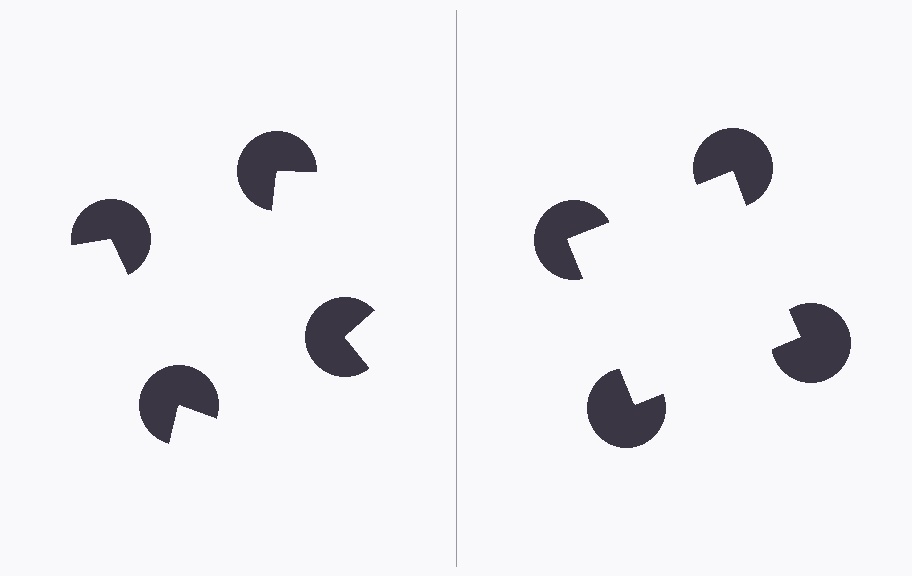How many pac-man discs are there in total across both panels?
8 — 4 on each side.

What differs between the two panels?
The pac-man discs are positioned identically on both sides; only the wedge orientations differ. On the right they align to a square; on the left they are misaligned.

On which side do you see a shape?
An illusory square appears on the right side. On the left side the wedge cuts are rotated, so no coherent shape forms.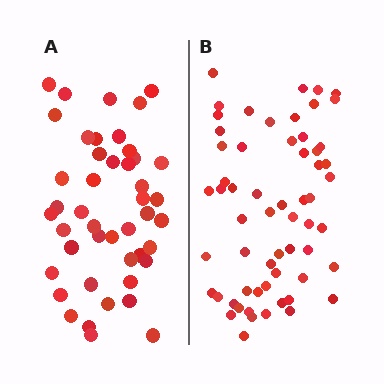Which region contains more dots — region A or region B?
Region B (the right region) has more dots.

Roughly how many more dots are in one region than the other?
Region B has approximately 15 more dots than region A.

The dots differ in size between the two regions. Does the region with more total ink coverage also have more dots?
No. Region A has more total ink coverage because its dots are larger, but region B actually contains more individual dots. Total area can be misleading — the number of items is what matters here.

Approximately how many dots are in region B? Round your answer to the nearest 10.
About 60 dots.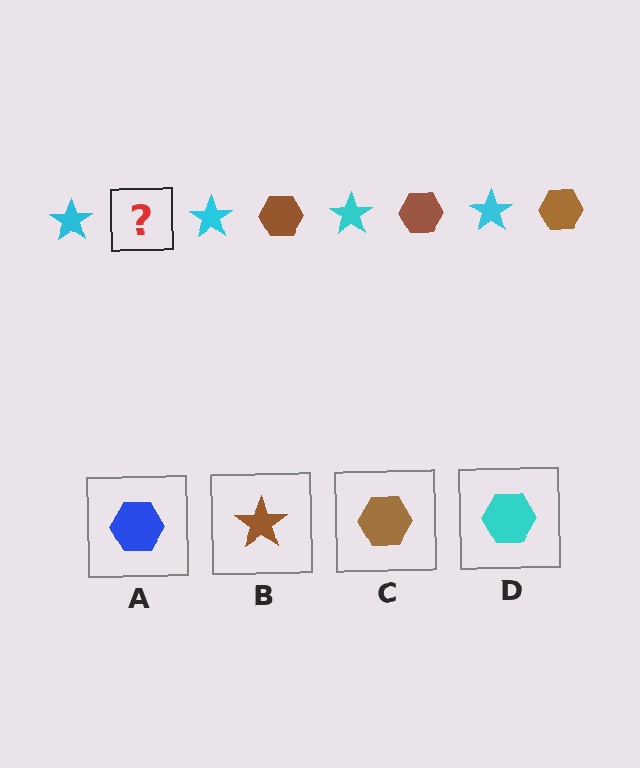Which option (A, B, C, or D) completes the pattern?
C.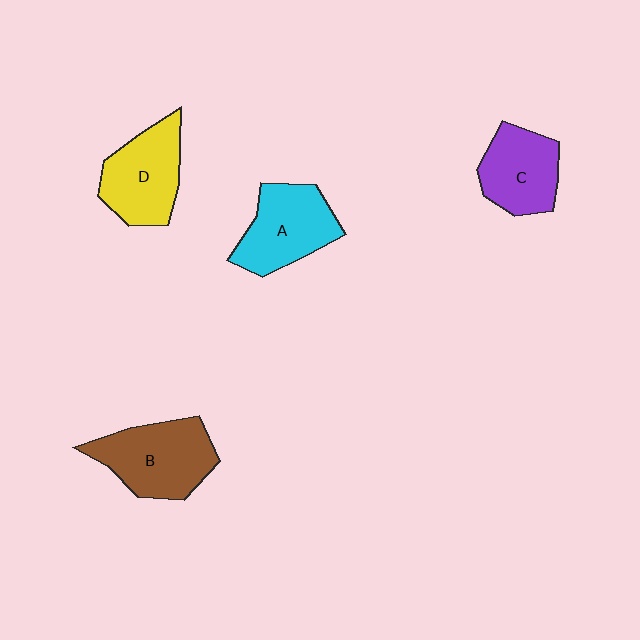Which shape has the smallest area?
Shape C (purple).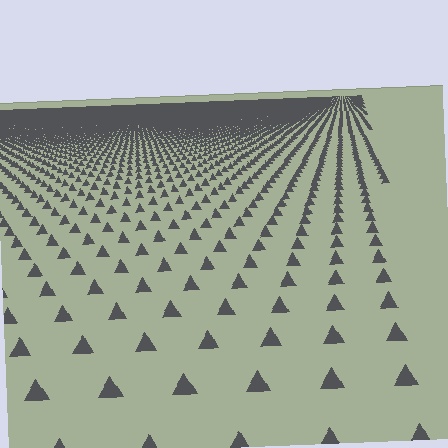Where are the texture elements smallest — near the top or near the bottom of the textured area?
Near the top.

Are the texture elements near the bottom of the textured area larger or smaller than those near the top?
Larger. Near the bottom, elements are closer to the viewer and appear at a bigger on-screen size.